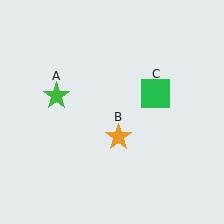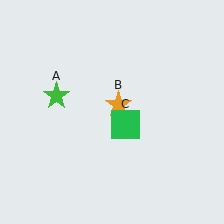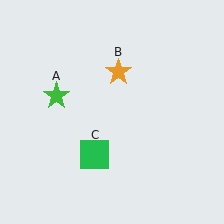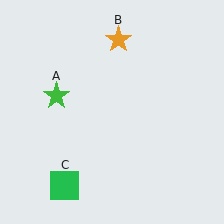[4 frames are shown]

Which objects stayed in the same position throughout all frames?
Green star (object A) remained stationary.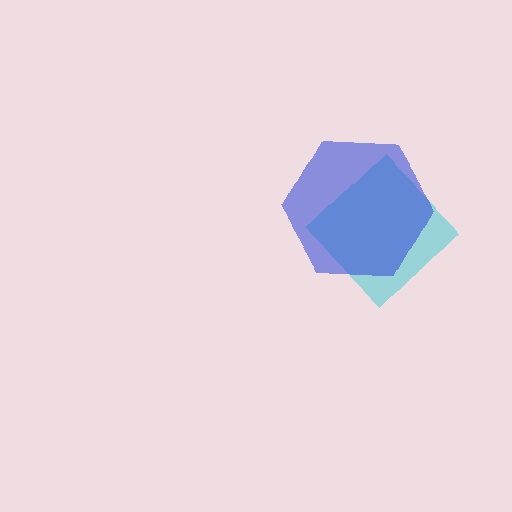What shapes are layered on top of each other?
The layered shapes are: a cyan diamond, a blue hexagon.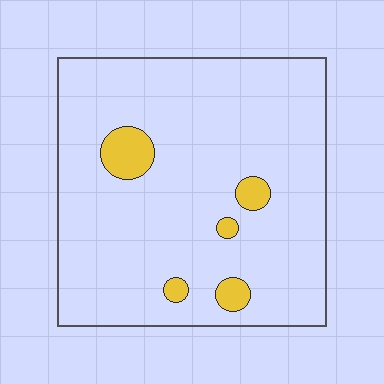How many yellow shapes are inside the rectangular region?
5.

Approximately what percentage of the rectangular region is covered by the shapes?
Approximately 5%.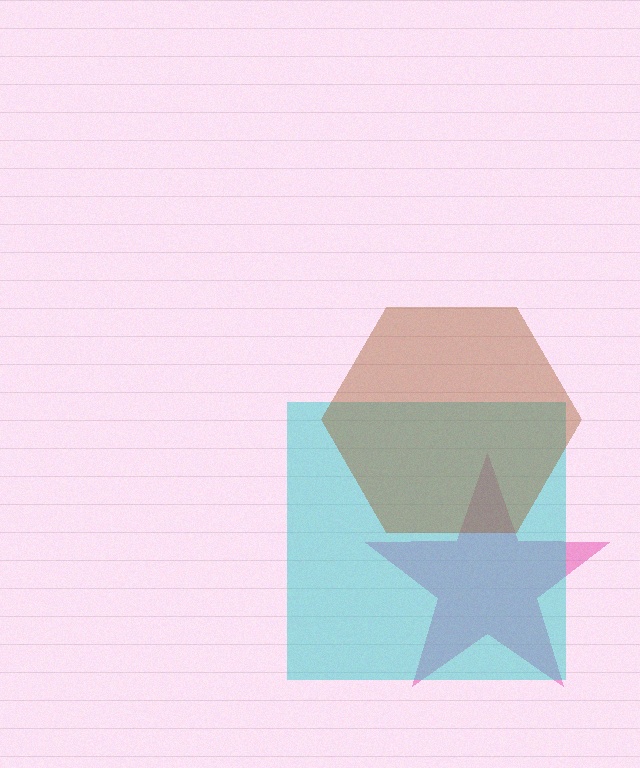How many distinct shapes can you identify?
There are 3 distinct shapes: a pink star, a cyan square, a brown hexagon.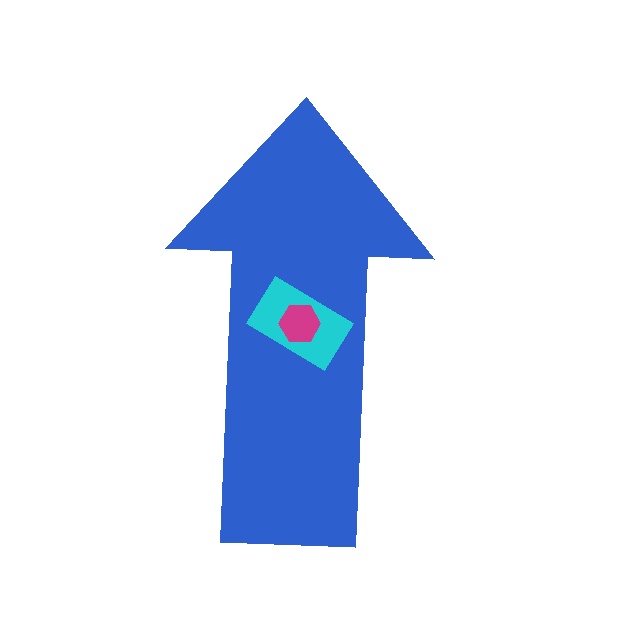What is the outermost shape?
The blue arrow.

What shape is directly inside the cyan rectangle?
The magenta hexagon.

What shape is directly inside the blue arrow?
The cyan rectangle.